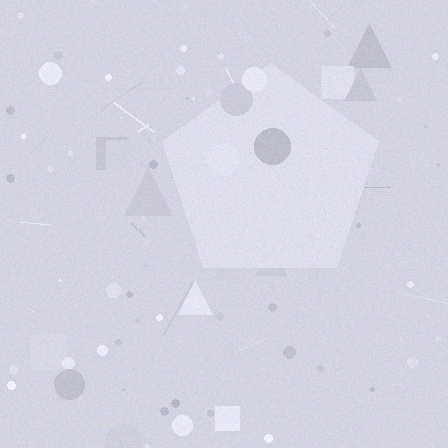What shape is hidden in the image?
A pentagon is hidden in the image.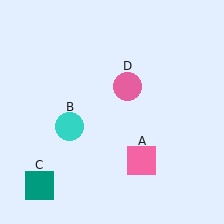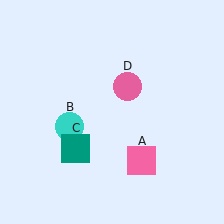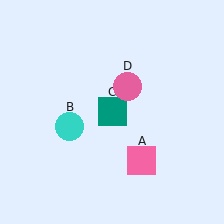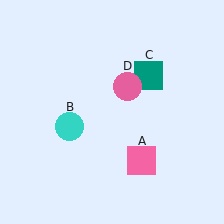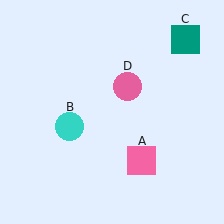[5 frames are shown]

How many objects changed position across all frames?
1 object changed position: teal square (object C).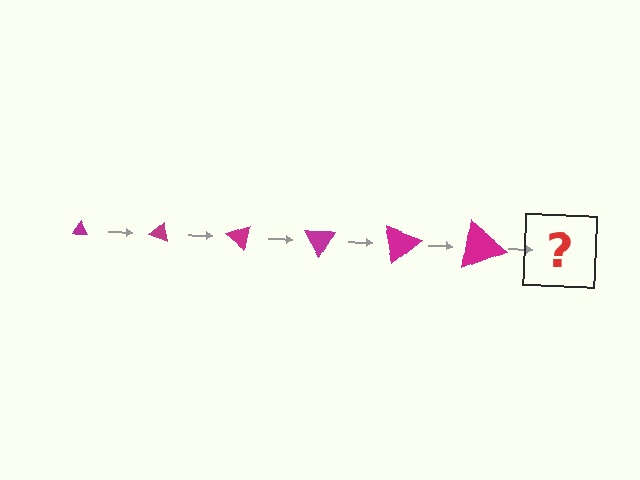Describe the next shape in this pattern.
It should be a triangle, larger than the previous one and rotated 120 degrees from the start.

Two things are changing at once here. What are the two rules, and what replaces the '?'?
The two rules are that the triangle grows larger each step and it rotates 20 degrees each step. The '?' should be a triangle, larger than the previous one and rotated 120 degrees from the start.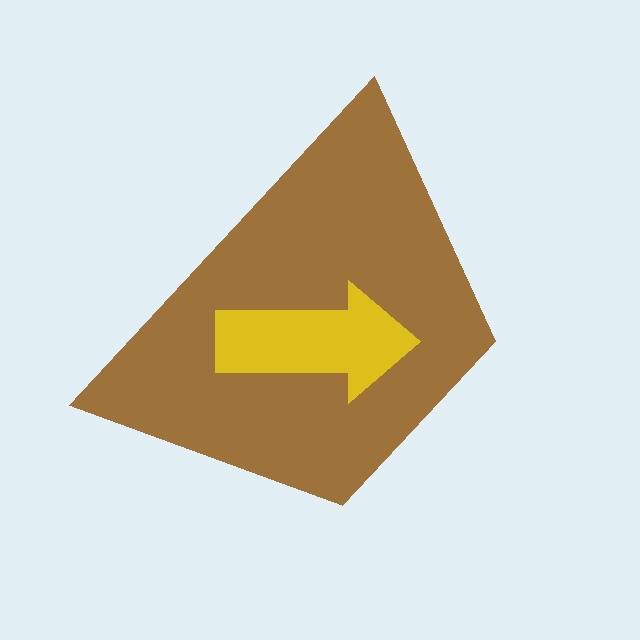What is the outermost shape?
The brown trapezoid.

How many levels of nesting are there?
2.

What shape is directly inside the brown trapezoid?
The yellow arrow.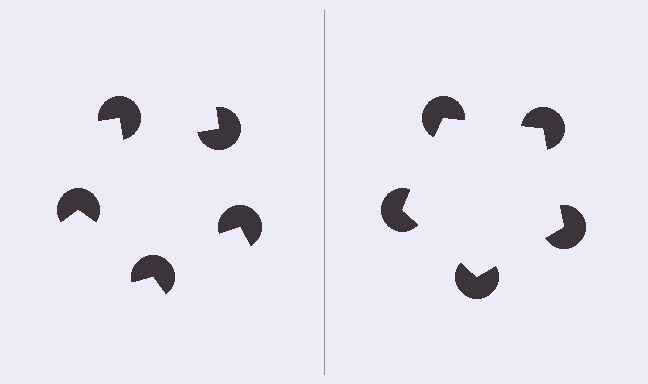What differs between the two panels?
The pac-man discs are positioned identically on both sides; only the wedge orientations differ. On the right they align to a pentagon; on the left they are misaligned.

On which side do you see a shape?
An illusory pentagon appears on the right side. On the left side the wedge cuts are rotated, so no coherent shape forms.